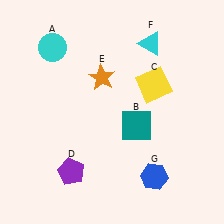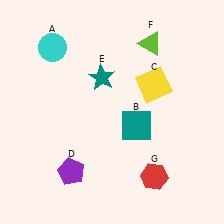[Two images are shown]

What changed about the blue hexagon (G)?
In Image 1, G is blue. In Image 2, it changed to red.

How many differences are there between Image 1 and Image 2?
There are 3 differences between the two images.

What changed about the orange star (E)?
In Image 1, E is orange. In Image 2, it changed to teal.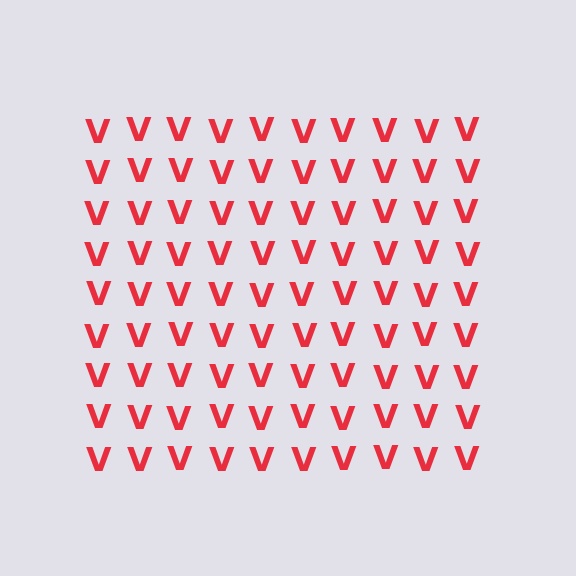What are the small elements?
The small elements are letter V's.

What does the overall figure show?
The overall figure shows a square.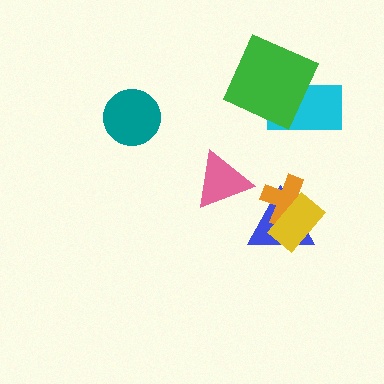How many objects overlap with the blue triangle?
2 objects overlap with the blue triangle.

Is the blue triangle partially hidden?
Yes, it is partially covered by another shape.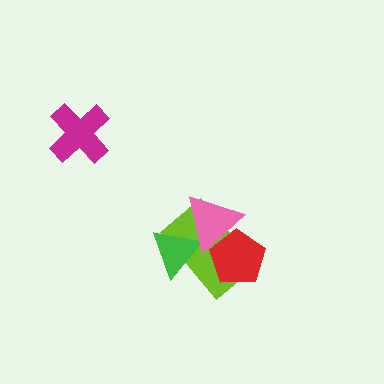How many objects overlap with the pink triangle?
3 objects overlap with the pink triangle.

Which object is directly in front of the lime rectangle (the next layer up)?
The green triangle is directly in front of the lime rectangle.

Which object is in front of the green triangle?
The pink triangle is in front of the green triangle.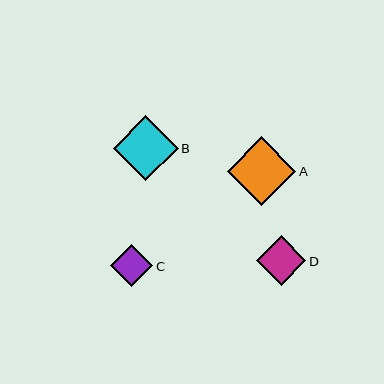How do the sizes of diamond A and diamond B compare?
Diamond A and diamond B are approximately the same size.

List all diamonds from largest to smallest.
From largest to smallest: A, B, D, C.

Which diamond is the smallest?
Diamond C is the smallest with a size of approximately 42 pixels.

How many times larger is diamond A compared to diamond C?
Diamond A is approximately 1.6 times the size of diamond C.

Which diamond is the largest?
Diamond A is the largest with a size of approximately 68 pixels.